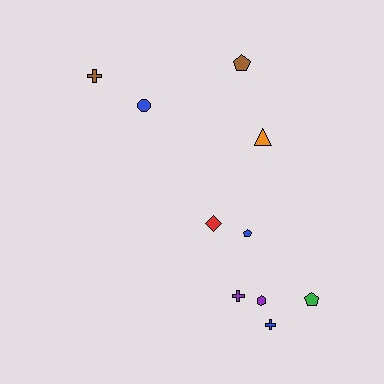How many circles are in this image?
There is 1 circle.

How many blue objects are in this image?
There are 3 blue objects.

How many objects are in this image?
There are 10 objects.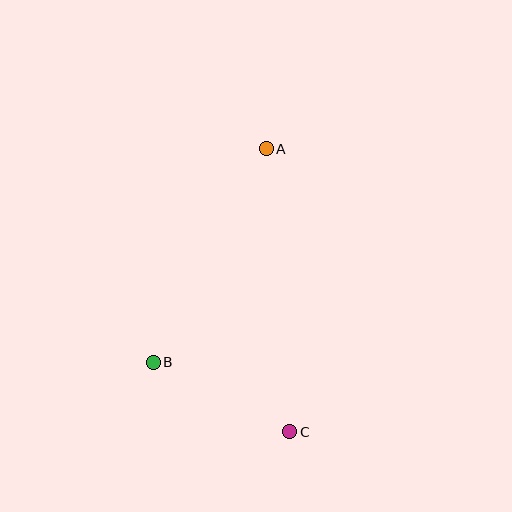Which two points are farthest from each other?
Points A and C are farthest from each other.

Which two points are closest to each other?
Points B and C are closest to each other.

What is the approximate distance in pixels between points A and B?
The distance between A and B is approximately 242 pixels.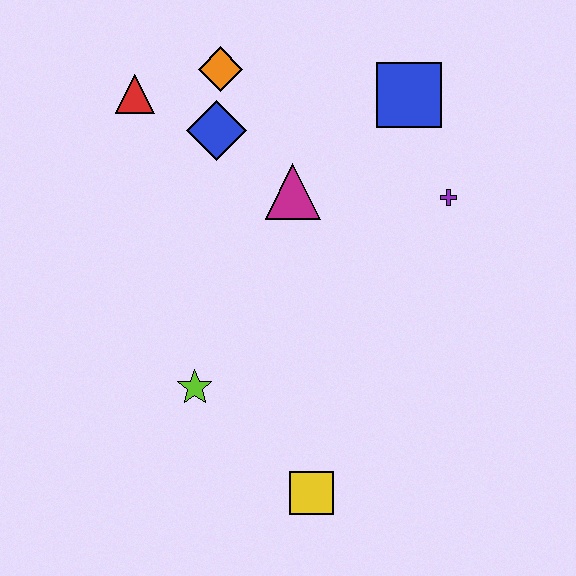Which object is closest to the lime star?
The yellow square is closest to the lime star.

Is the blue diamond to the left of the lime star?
No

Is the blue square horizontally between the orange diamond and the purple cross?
Yes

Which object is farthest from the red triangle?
The yellow square is farthest from the red triangle.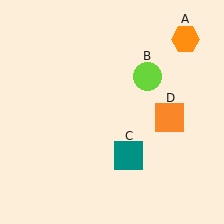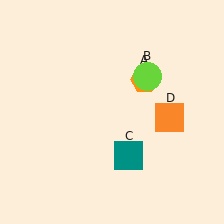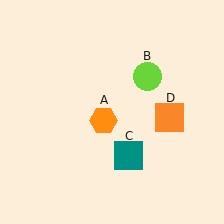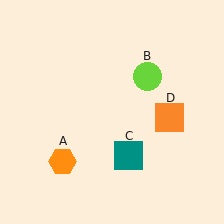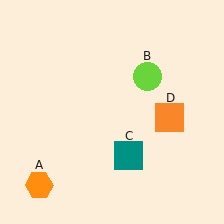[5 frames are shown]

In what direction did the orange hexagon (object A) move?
The orange hexagon (object A) moved down and to the left.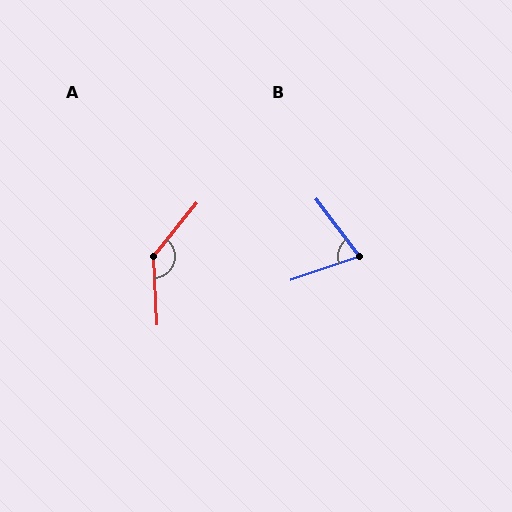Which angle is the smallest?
B, at approximately 72 degrees.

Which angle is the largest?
A, at approximately 138 degrees.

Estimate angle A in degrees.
Approximately 138 degrees.